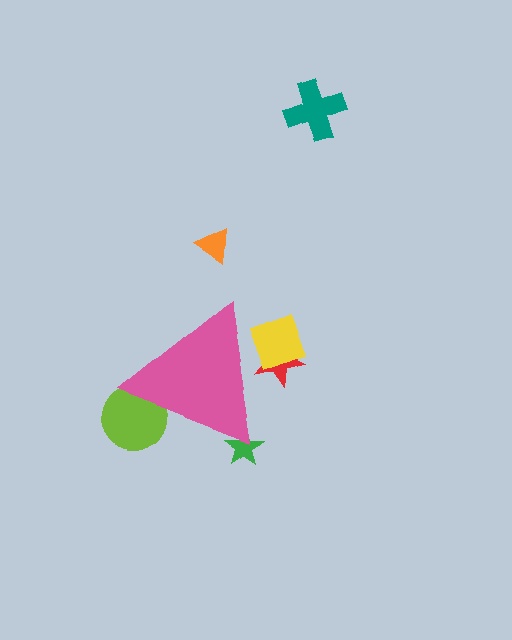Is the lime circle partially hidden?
Yes, the lime circle is partially hidden behind the pink triangle.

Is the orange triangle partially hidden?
No, the orange triangle is fully visible.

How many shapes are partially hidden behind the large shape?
4 shapes are partially hidden.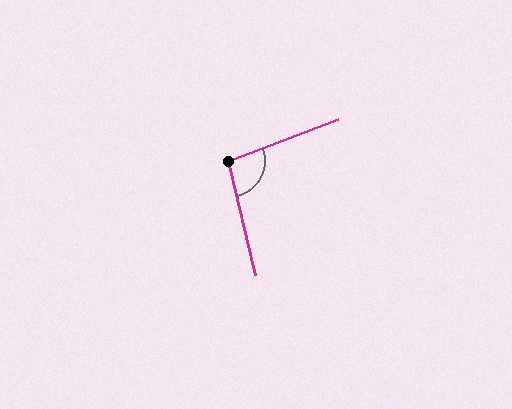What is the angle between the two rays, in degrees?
Approximately 98 degrees.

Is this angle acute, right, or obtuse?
It is obtuse.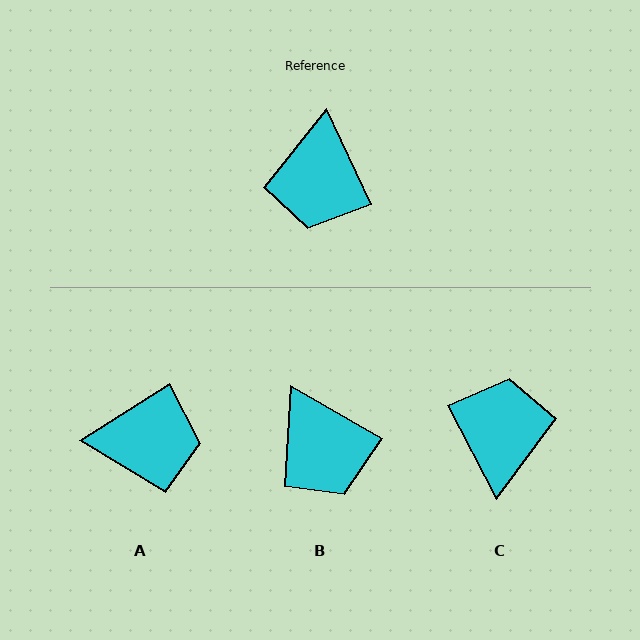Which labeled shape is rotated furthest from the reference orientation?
C, about 178 degrees away.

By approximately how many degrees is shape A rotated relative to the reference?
Approximately 97 degrees counter-clockwise.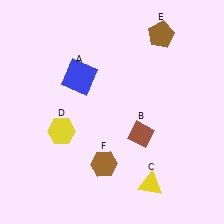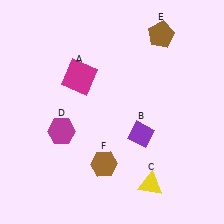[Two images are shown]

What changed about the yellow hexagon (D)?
In Image 1, D is yellow. In Image 2, it changed to magenta.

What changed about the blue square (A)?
In Image 1, A is blue. In Image 2, it changed to magenta.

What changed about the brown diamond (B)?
In Image 1, B is brown. In Image 2, it changed to purple.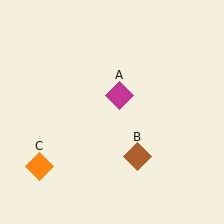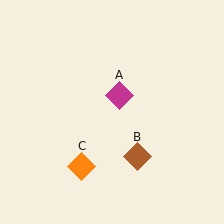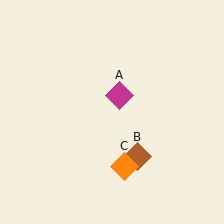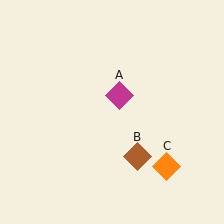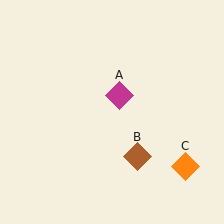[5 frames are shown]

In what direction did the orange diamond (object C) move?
The orange diamond (object C) moved right.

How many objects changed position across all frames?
1 object changed position: orange diamond (object C).